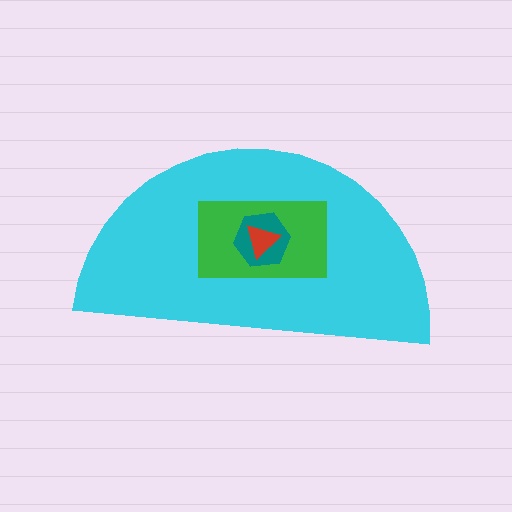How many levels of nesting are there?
4.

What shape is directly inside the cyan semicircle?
The green rectangle.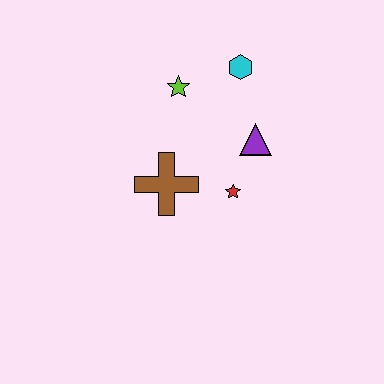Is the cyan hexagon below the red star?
No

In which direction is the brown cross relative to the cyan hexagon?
The brown cross is below the cyan hexagon.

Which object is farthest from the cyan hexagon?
The brown cross is farthest from the cyan hexagon.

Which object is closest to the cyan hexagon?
The lime star is closest to the cyan hexagon.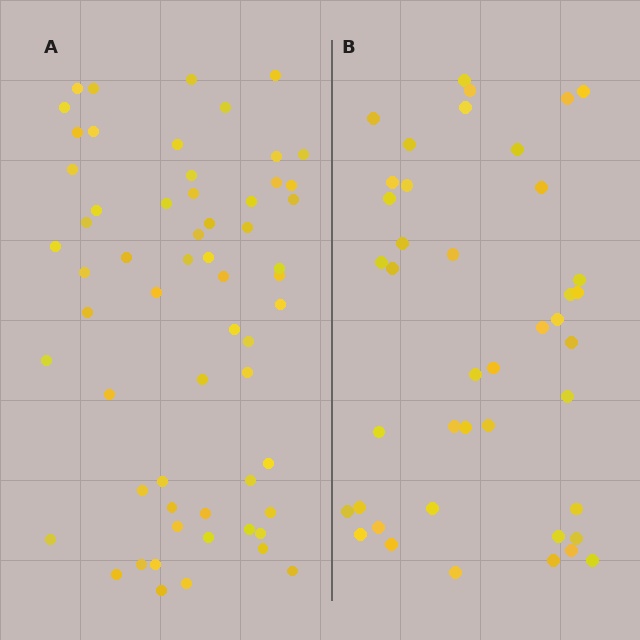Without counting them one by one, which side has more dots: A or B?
Region A (the left region) has more dots.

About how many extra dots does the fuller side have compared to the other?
Region A has approximately 20 more dots than region B.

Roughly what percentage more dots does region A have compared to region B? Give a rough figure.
About 45% more.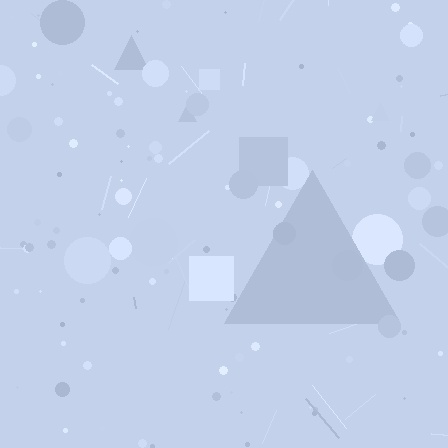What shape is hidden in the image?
A triangle is hidden in the image.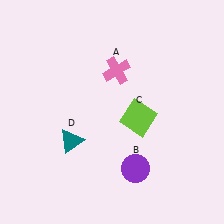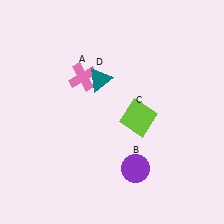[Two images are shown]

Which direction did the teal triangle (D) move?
The teal triangle (D) moved up.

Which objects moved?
The objects that moved are: the pink cross (A), the teal triangle (D).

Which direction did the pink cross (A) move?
The pink cross (A) moved left.